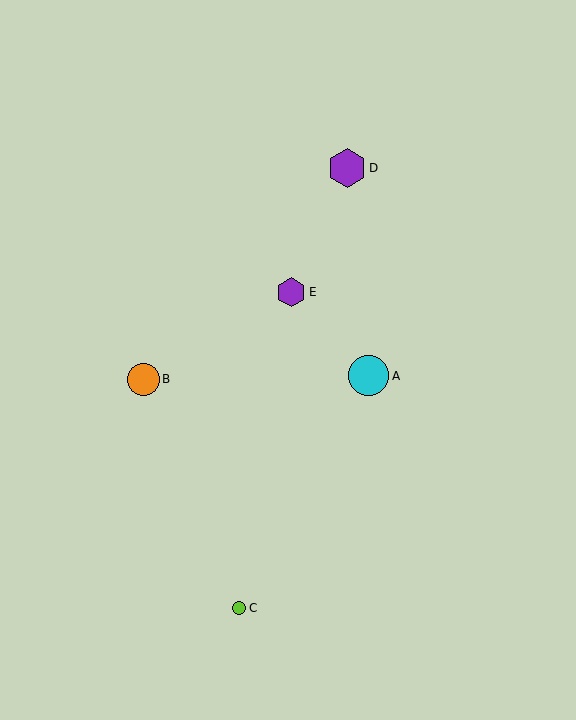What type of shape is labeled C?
Shape C is a lime circle.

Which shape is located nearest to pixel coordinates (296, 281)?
The purple hexagon (labeled E) at (291, 292) is nearest to that location.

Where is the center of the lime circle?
The center of the lime circle is at (239, 608).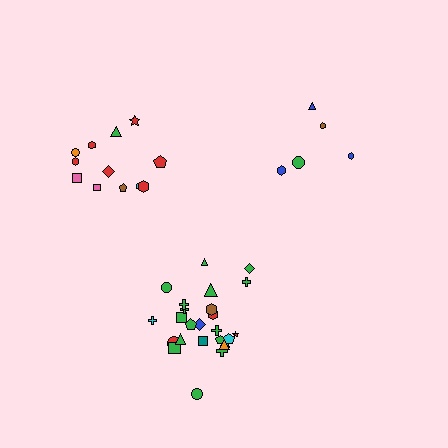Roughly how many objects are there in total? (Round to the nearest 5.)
Roughly 40 objects in total.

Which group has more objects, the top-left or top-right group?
The top-left group.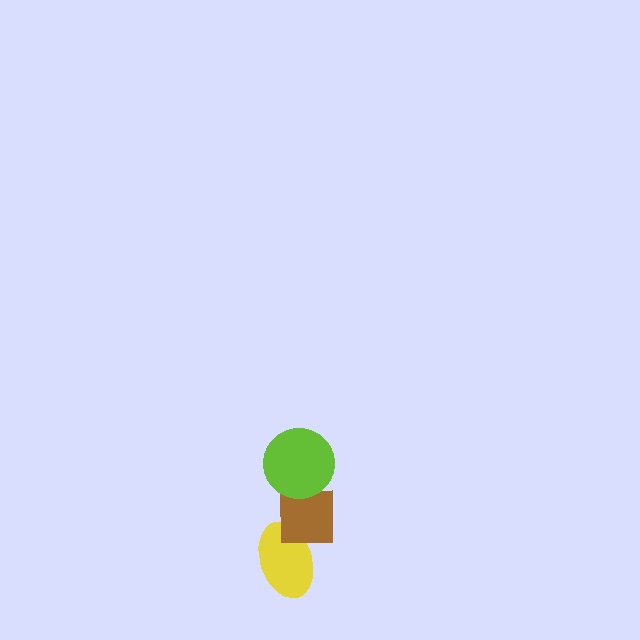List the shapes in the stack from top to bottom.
From top to bottom: the lime circle, the brown square, the yellow ellipse.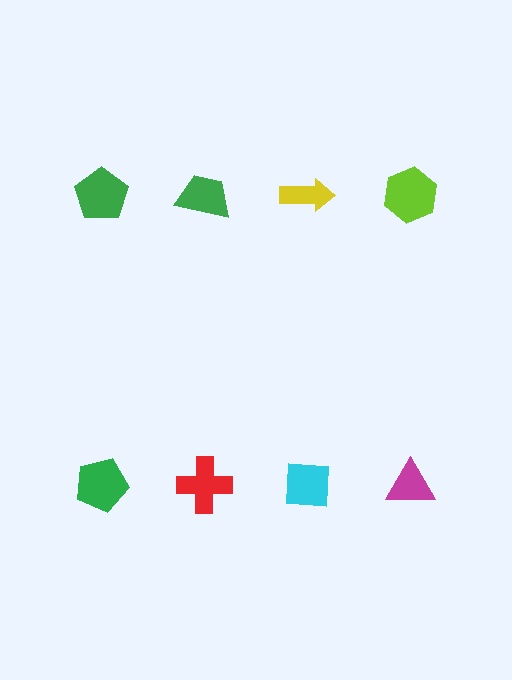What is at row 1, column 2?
A green trapezoid.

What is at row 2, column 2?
A red cross.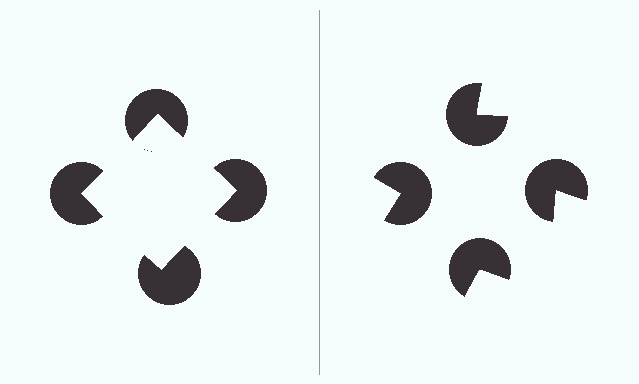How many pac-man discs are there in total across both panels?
8 — 4 on each side.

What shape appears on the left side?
An illusory square.